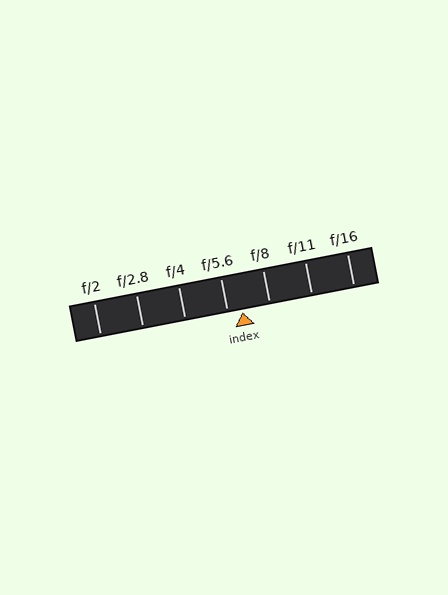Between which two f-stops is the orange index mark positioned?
The index mark is between f/5.6 and f/8.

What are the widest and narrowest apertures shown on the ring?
The widest aperture shown is f/2 and the narrowest is f/16.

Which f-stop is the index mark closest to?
The index mark is closest to f/5.6.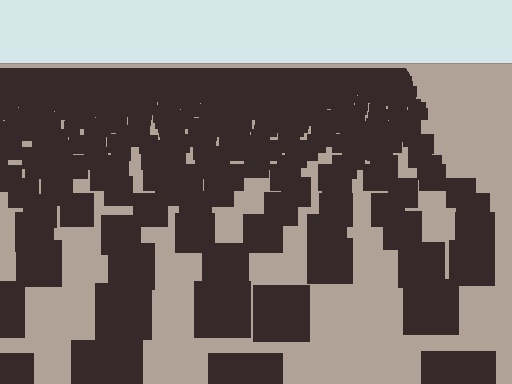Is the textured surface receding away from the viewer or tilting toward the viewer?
The surface is receding away from the viewer. Texture elements get smaller and denser toward the top.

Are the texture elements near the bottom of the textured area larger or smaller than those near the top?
Larger. Near the bottom, elements are closer to the viewer and appear at a bigger on-screen size.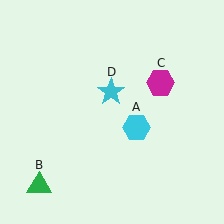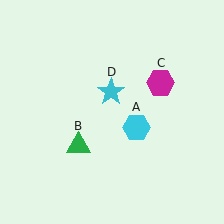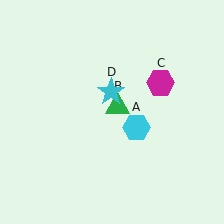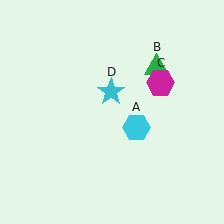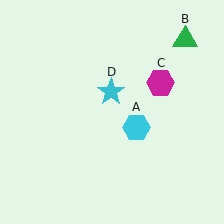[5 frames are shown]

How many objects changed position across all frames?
1 object changed position: green triangle (object B).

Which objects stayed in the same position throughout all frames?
Cyan hexagon (object A) and magenta hexagon (object C) and cyan star (object D) remained stationary.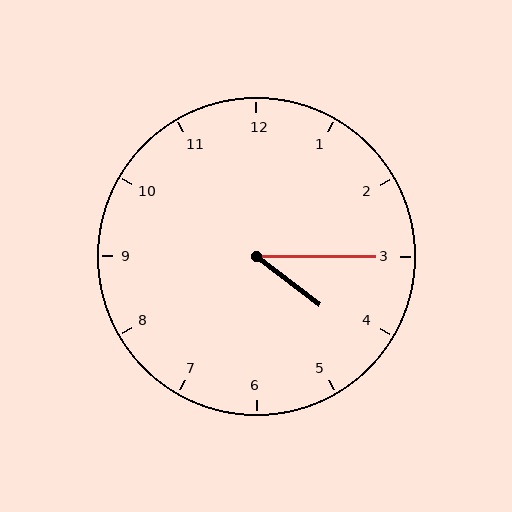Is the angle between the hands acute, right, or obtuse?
It is acute.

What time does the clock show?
4:15.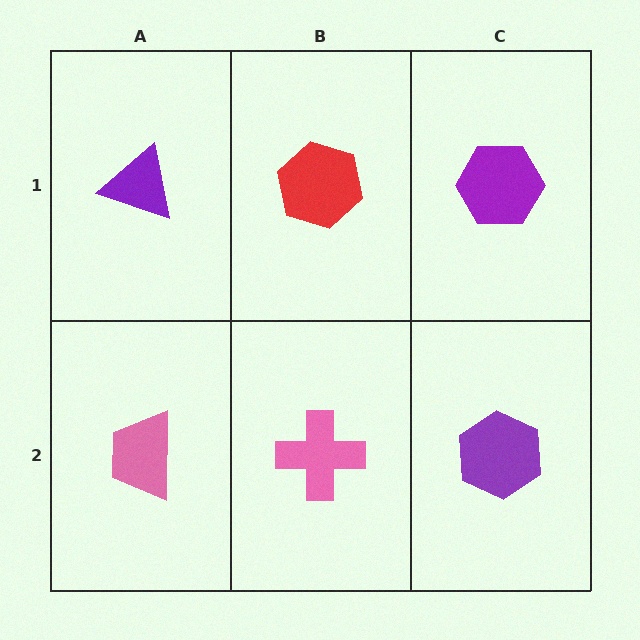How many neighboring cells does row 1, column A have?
2.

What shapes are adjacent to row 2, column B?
A red hexagon (row 1, column B), a pink trapezoid (row 2, column A), a purple hexagon (row 2, column C).